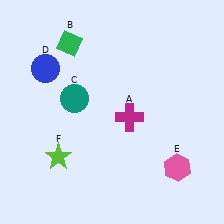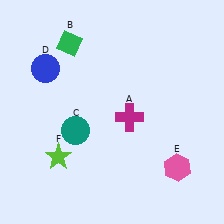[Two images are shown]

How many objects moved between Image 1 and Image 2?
1 object moved between the two images.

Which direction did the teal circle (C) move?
The teal circle (C) moved down.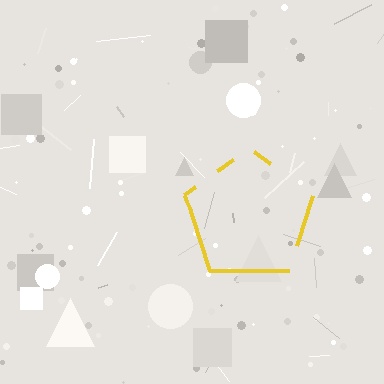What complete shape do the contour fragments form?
The contour fragments form a pentagon.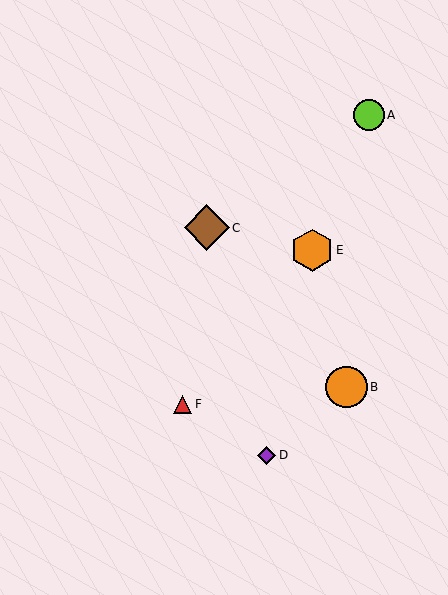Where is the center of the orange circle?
The center of the orange circle is at (347, 387).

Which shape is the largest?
The brown diamond (labeled C) is the largest.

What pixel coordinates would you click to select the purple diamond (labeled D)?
Click at (267, 455) to select the purple diamond D.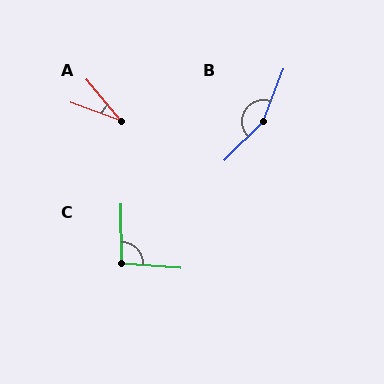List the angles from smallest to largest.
A (31°), C (94°), B (157°).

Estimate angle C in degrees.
Approximately 94 degrees.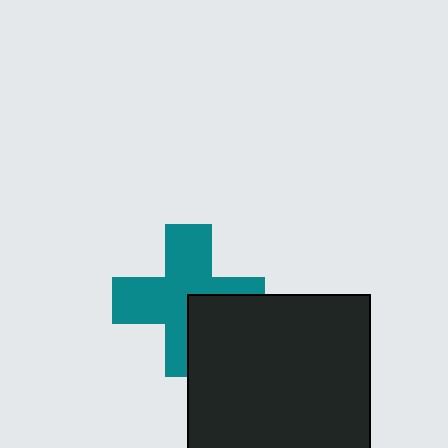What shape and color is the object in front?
The object in front is a black square.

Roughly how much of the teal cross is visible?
Most of it is visible (roughly 70%).